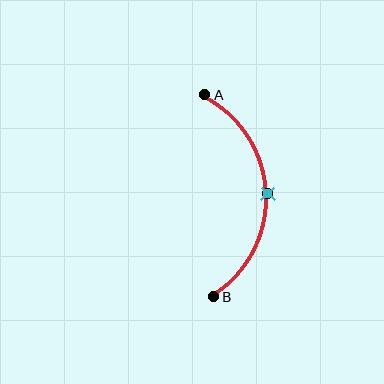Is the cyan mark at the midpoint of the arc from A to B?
Yes. The cyan mark lies on the arc at equal arc-length from both A and B — it is the arc midpoint.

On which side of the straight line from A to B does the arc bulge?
The arc bulges to the right of the straight line connecting A and B.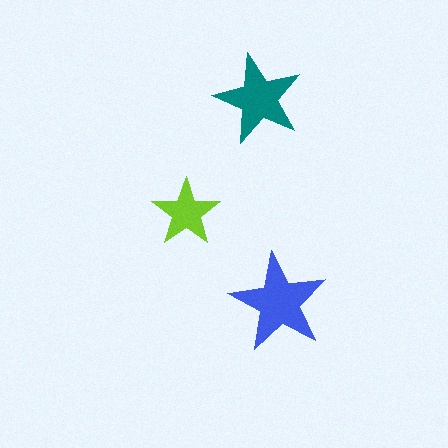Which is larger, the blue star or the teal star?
The blue one.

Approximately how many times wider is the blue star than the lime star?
About 1.5 times wider.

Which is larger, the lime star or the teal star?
The teal one.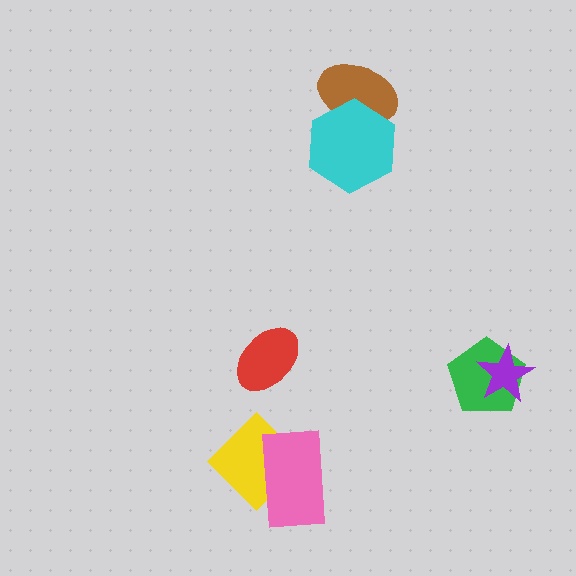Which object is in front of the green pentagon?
The purple star is in front of the green pentagon.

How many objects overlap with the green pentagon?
1 object overlaps with the green pentagon.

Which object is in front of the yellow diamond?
The pink rectangle is in front of the yellow diamond.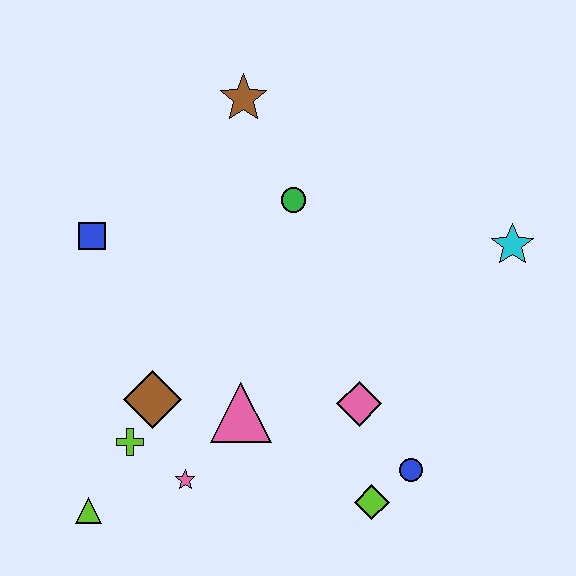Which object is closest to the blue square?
The brown diamond is closest to the blue square.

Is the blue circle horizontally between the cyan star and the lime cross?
Yes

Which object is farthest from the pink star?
The cyan star is farthest from the pink star.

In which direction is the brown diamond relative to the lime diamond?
The brown diamond is to the left of the lime diamond.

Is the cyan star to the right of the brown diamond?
Yes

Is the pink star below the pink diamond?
Yes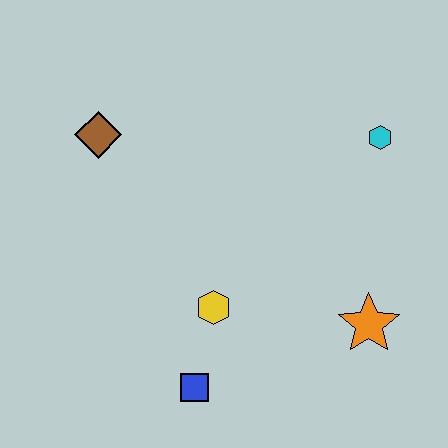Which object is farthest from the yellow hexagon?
The cyan hexagon is farthest from the yellow hexagon.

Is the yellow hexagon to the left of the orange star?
Yes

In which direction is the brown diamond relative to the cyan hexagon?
The brown diamond is to the left of the cyan hexagon.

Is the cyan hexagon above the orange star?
Yes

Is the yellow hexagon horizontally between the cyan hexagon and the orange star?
No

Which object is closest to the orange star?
The yellow hexagon is closest to the orange star.